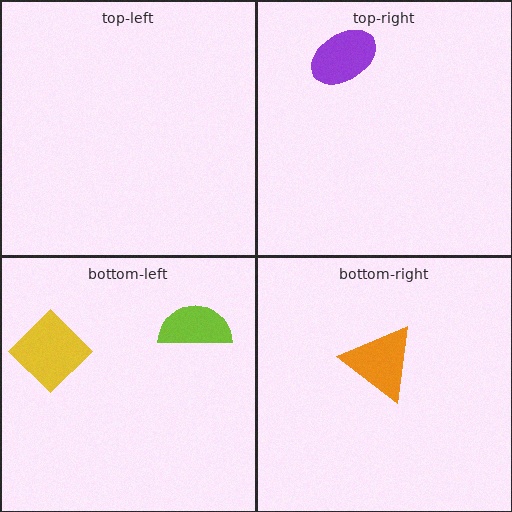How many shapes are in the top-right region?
1.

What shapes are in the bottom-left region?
The lime semicircle, the yellow diamond.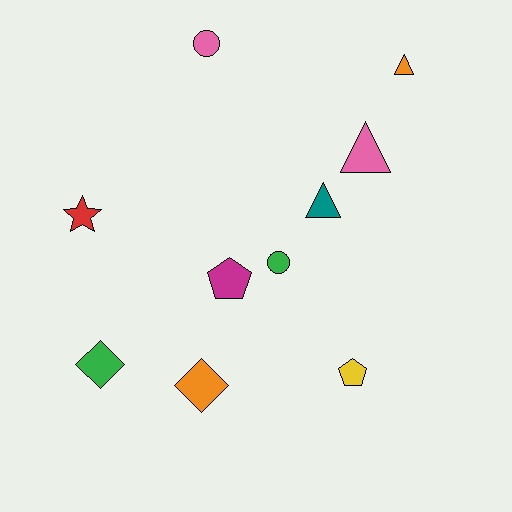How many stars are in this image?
There is 1 star.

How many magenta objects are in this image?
There is 1 magenta object.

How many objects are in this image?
There are 10 objects.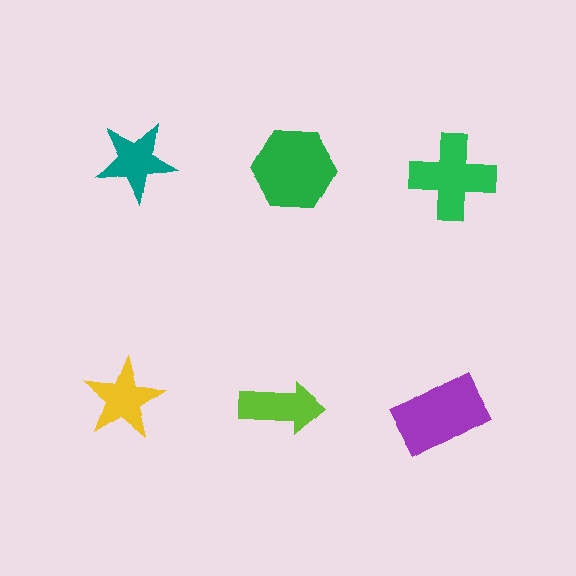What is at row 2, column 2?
A lime arrow.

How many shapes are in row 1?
3 shapes.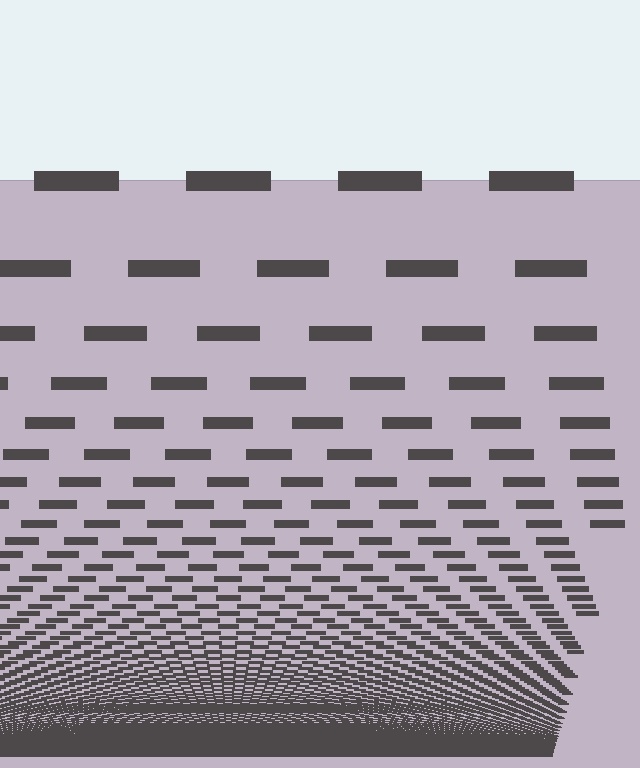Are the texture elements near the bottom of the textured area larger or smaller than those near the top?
Smaller. The gradient is inverted — elements near the bottom are smaller and denser.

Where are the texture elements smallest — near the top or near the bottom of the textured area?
Near the bottom.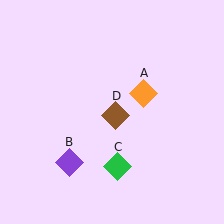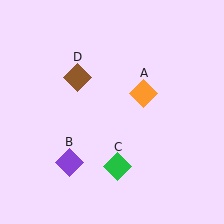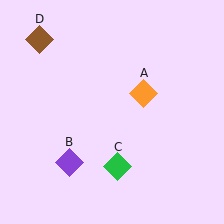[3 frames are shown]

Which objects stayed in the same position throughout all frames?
Orange diamond (object A) and purple diamond (object B) and green diamond (object C) remained stationary.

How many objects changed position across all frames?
1 object changed position: brown diamond (object D).